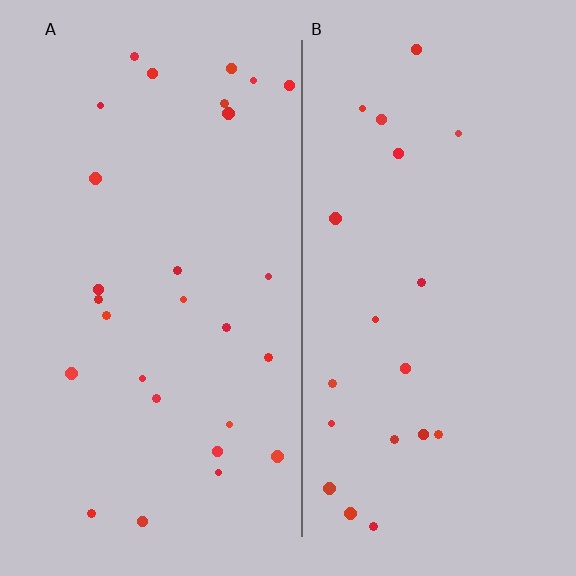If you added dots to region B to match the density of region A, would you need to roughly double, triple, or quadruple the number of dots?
Approximately double.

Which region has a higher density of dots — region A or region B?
A (the left).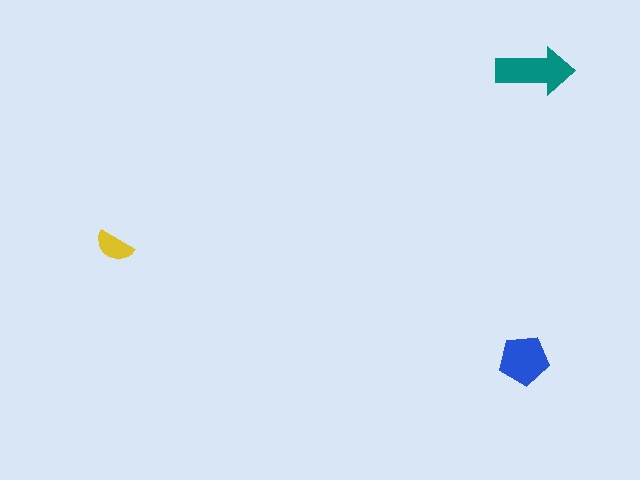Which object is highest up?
The teal arrow is topmost.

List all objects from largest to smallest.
The teal arrow, the blue pentagon, the yellow semicircle.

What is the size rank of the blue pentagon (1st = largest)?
2nd.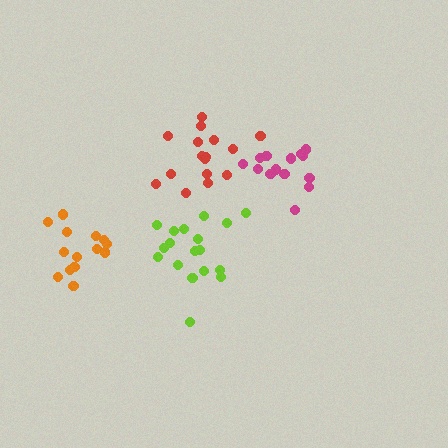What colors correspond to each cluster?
The clusters are colored: magenta, lime, red, orange.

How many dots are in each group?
Group 1: 14 dots, Group 2: 18 dots, Group 3: 16 dots, Group 4: 14 dots (62 total).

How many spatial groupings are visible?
There are 4 spatial groupings.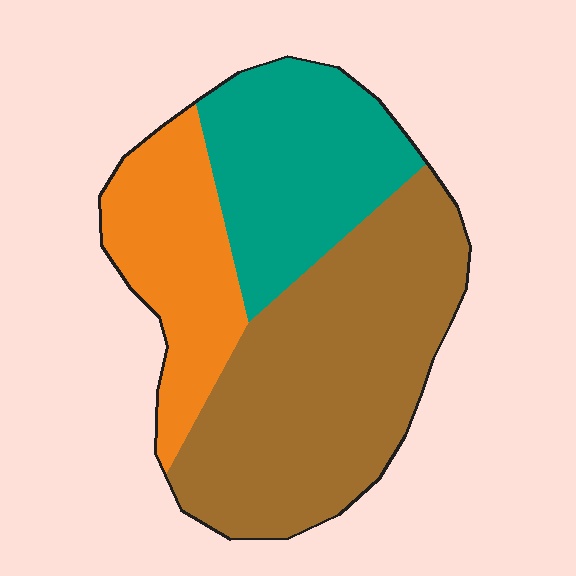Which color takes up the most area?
Brown, at roughly 50%.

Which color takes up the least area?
Orange, at roughly 25%.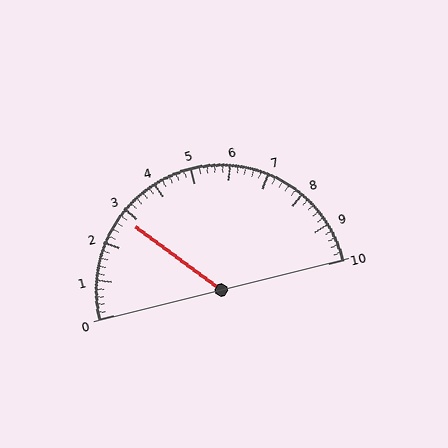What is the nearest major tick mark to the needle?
The nearest major tick mark is 3.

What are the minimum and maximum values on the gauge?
The gauge ranges from 0 to 10.